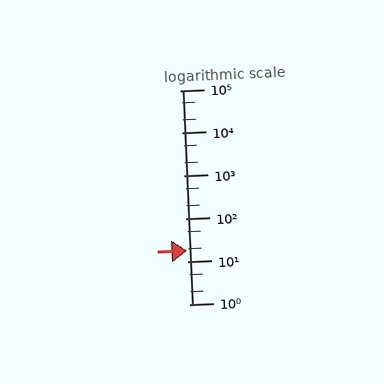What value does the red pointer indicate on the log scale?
The pointer indicates approximately 18.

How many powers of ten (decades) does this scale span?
The scale spans 5 decades, from 1 to 100000.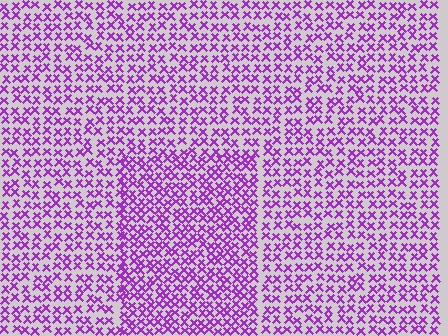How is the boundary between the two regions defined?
The boundary is defined by a change in element density (approximately 1.5x ratio). All elements are the same color, size, and shape.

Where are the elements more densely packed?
The elements are more densely packed inside the rectangle boundary.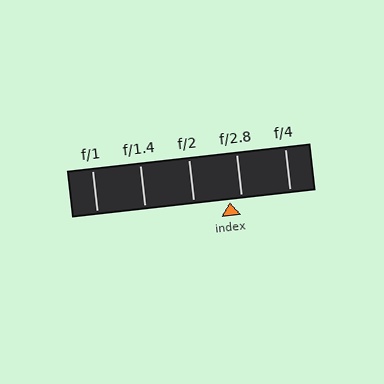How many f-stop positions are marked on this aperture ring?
There are 5 f-stop positions marked.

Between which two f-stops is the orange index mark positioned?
The index mark is between f/2 and f/2.8.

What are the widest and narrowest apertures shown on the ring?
The widest aperture shown is f/1 and the narrowest is f/4.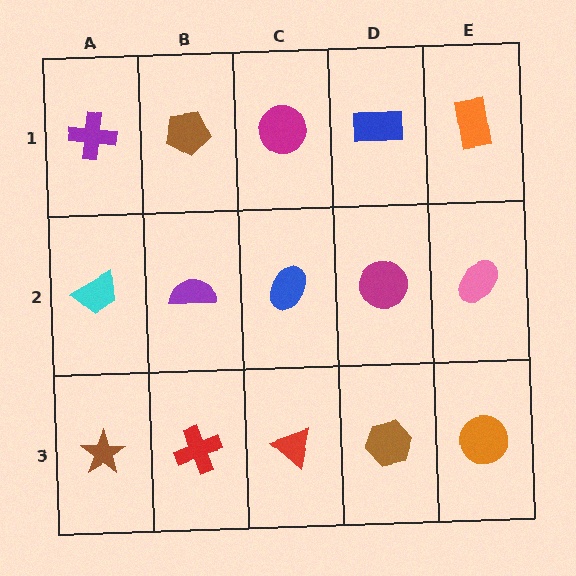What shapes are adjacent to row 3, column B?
A purple semicircle (row 2, column B), a brown star (row 3, column A), a red triangle (row 3, column C).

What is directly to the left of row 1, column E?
A blue rectangle.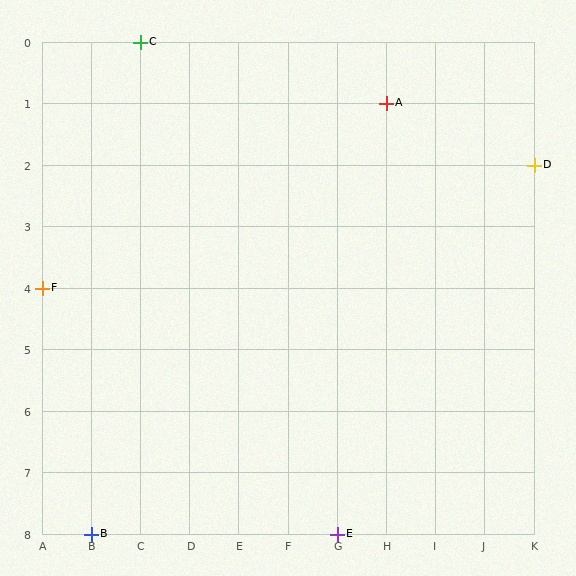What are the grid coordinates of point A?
Point A is at grid coordinates (H, 1).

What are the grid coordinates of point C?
Point C is at grid coordinates (C, 0).